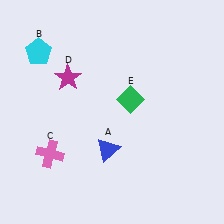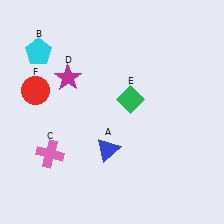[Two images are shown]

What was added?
A red circle (F) was added in Image 2.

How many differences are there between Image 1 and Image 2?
There is 1 difference between the two images.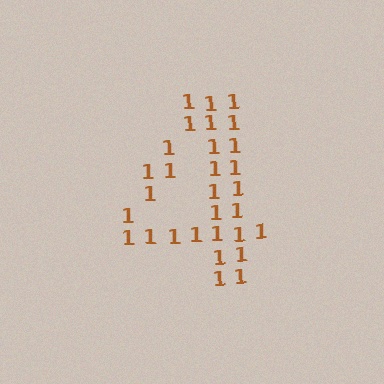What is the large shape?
The large shape is the digit 4.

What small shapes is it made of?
It is made of small digit 1's.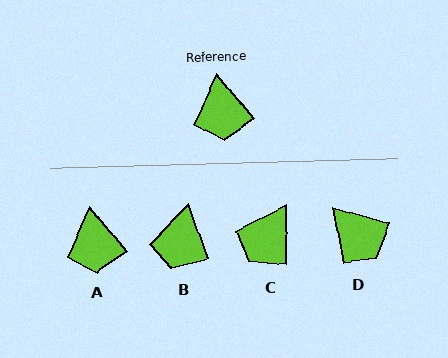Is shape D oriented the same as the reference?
No, it is off by about 35 degrees.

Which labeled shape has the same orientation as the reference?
A.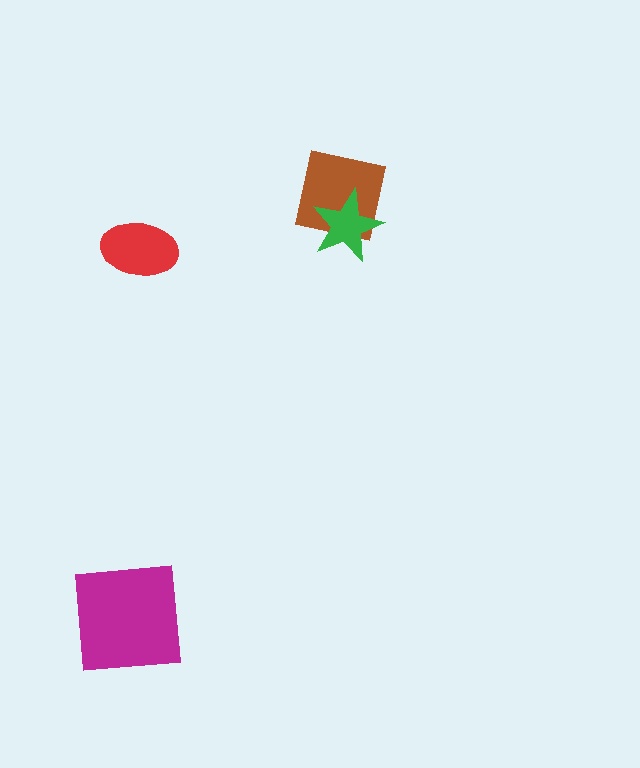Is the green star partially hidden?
No, no other shape covers it.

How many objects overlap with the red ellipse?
0 objects overlap with the red ellipse.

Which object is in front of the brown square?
The green star is in front of the brown square.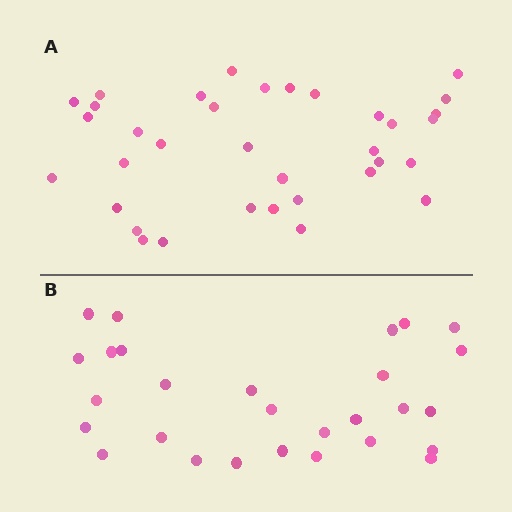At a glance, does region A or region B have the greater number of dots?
Region A (the top region) has more dots.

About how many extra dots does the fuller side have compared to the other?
Region A has roughly 8 or so more dots than region B.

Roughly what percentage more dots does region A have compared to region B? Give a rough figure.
About 25% more.